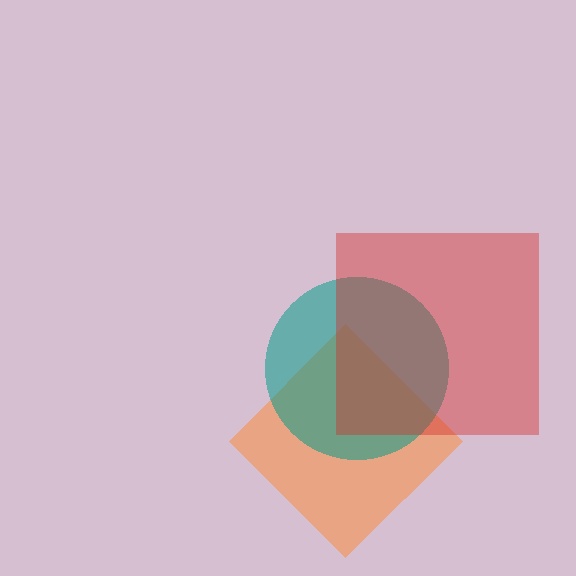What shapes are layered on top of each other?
The layered shapes are: an orange diamond, a teal circle, a red square.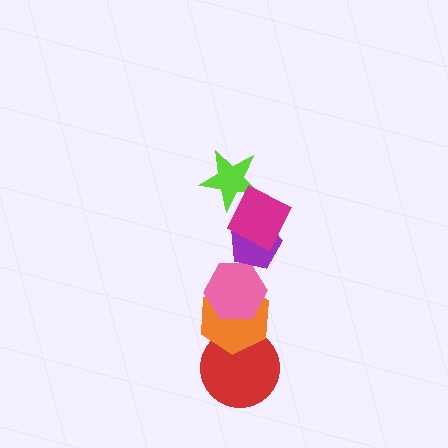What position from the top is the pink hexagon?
The pink hexagon is 4th from the top.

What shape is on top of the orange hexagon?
The pink hexagon is on top of the orange hexagon.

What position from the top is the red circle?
The red circle is 6th from the top.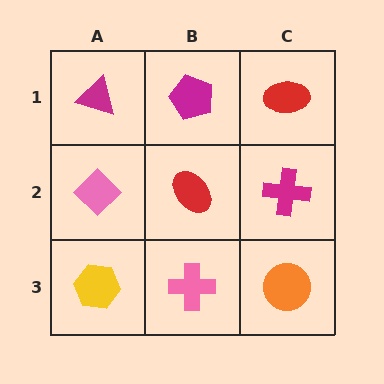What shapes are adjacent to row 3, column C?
A magenta cross (row 2, column C), a pink cross (row 3, column B).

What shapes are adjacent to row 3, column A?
A pink diamond (row 2, column A), a pink cross (row 3, column B).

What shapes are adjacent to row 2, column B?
A magenta pentagon (row 1, column B), a pink cross (row 3, column B), a pink diamond (row 2, column A), a magenta cross (row 2, column C).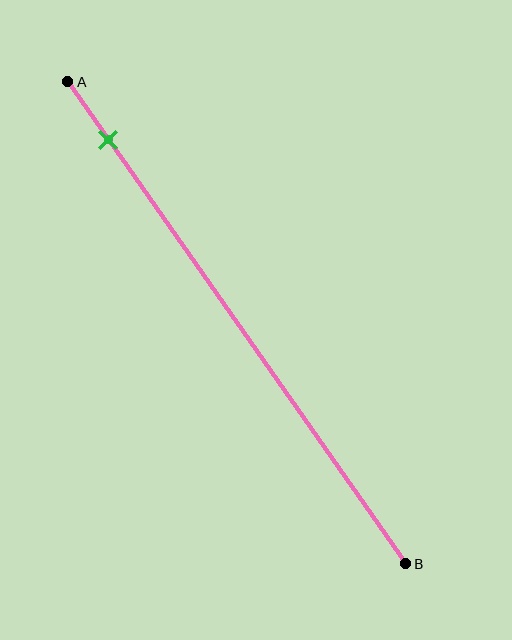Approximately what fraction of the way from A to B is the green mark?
The green mark is approximately 10% of the way from A to B.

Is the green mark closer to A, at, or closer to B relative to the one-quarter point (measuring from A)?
The green mark is closer to point A than the one-quarter point of segment AB.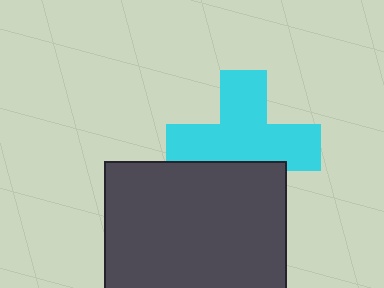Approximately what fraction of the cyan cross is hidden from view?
Roughly 30% of the cyan cross is hidden behind the dark gray square.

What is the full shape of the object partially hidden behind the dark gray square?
The partially hidden object is a cyan cross.